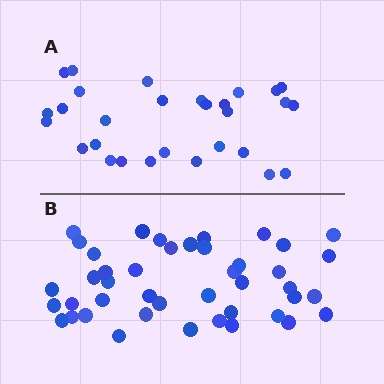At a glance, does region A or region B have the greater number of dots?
Region B (the bottom region) has more dots.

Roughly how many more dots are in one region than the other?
Region B has approximately 15 more dots than region A.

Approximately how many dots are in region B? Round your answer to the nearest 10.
About 40 dots. (The exact count is 43, which rounds to 40.)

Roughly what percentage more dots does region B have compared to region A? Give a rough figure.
About 50% more.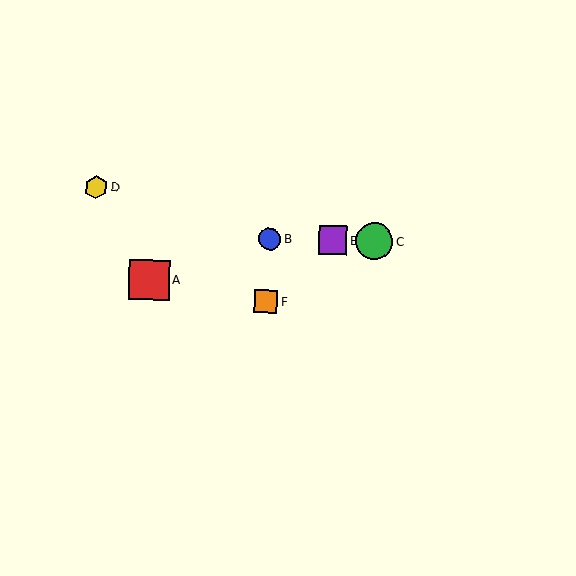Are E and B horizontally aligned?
Yes, both are at y≈240.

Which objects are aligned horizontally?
Objects B, C, E are aligned horizontally.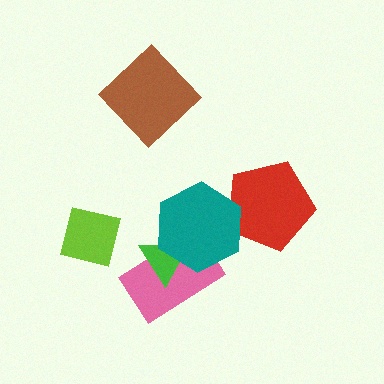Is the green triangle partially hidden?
Yes, it is partially covered by another shape.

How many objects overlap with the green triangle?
2 objects overlap with the green triangle.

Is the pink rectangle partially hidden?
Yes, it is partially covered by another shape.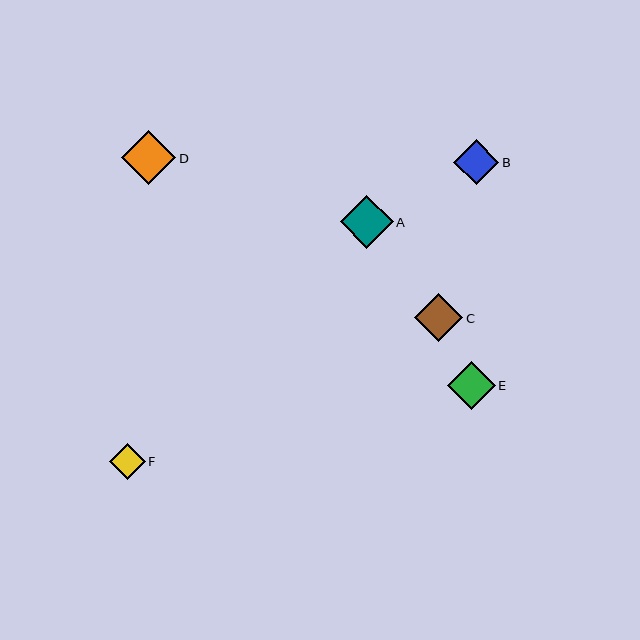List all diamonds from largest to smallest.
From largest to smallest: D, A, C, E, B, F.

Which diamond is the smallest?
Diamond F is the smallest with a size of approximately 35 pixels.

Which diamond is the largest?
Diamond D is the largest with a size of approximately 54 pixels.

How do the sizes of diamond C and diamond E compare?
Diamond C and diamond E are approximately the same size.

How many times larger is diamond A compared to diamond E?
Diamond A is approximately 1.1 times the size of diamond E.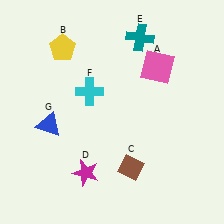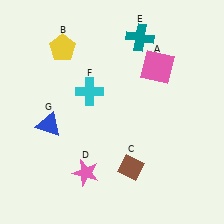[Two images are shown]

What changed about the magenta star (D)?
In Image 1, D is magenta. In Image 2, it changed to pink.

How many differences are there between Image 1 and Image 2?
There is 1 difference between the two images.